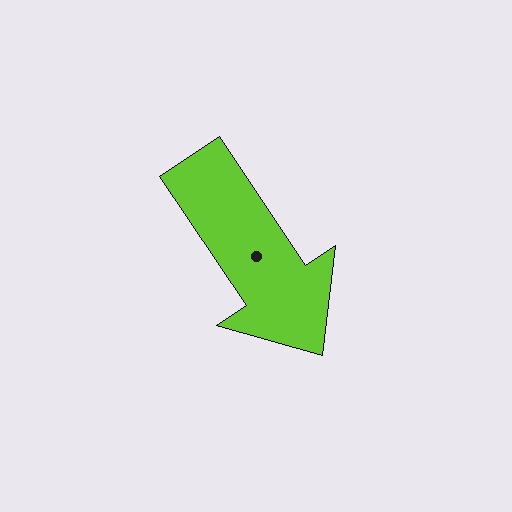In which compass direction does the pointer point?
Southeast.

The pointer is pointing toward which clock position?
Roughly 5 o'clock.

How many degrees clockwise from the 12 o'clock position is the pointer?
Approximately 146 degrees.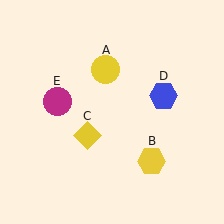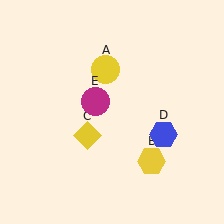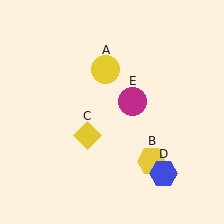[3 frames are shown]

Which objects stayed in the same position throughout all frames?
Yellow circle (object A) and yellow hexagon (object B) and yellow diamond (object C) remained stationary.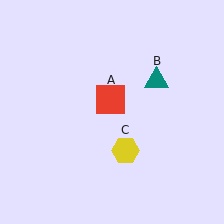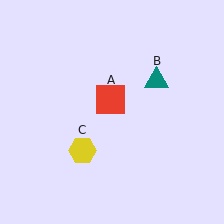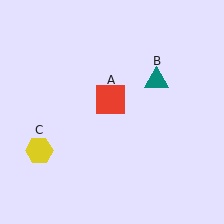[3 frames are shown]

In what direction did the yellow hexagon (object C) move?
The yellow hexagon (object C) moved left.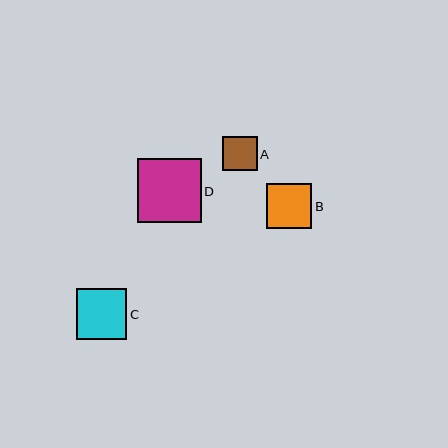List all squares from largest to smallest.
From largest to smallest: D, C, B, A.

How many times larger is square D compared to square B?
Square D is approximately 1.4 times the size of square B.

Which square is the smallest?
Square A is the smallest with a size of approximately 35 pixels.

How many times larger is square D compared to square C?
Square D is approximately 1.3 times the size of square C.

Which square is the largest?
Square D is the largest with a size of approximately 64 pixels.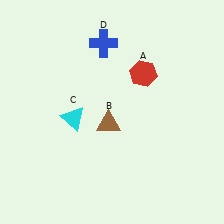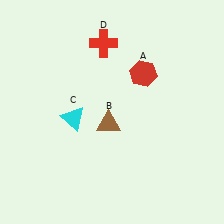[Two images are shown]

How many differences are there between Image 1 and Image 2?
There is 1 difference between the two images.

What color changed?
The cross (D) changed from blue in Image 1 to red in Image 2.